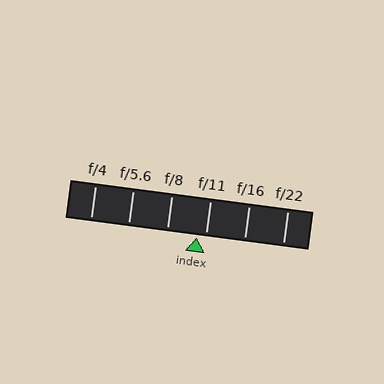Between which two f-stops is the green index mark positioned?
The index mark is between f/8 and f/11.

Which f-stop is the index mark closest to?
The index mark is closest to f/11.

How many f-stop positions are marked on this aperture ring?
There are 6 f-stop positions marked.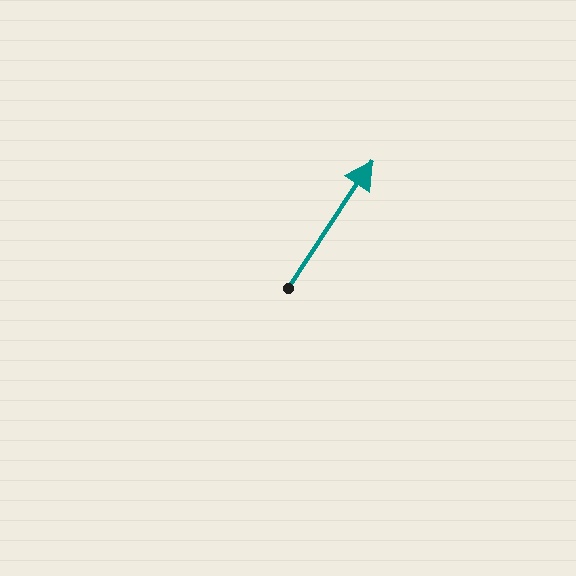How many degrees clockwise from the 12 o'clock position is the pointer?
Approximately 34 degrees.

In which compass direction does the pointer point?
Northeast.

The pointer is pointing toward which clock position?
Roughly 1 o'clock.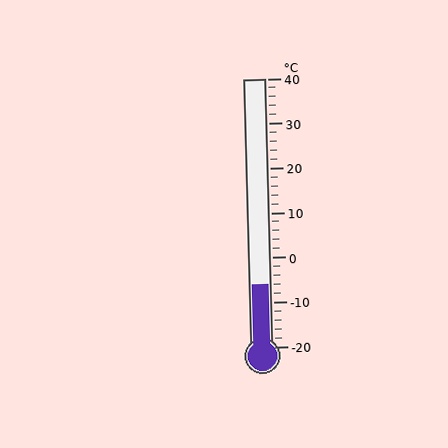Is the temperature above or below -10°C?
The temperature is above -10°C.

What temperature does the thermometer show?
The thermometer shows approximately -6°C.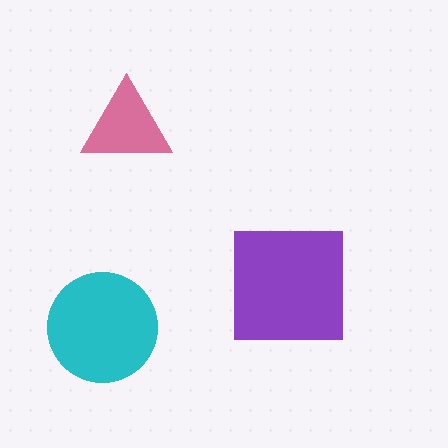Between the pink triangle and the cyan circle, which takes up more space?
The cyan circle.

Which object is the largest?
The purple square.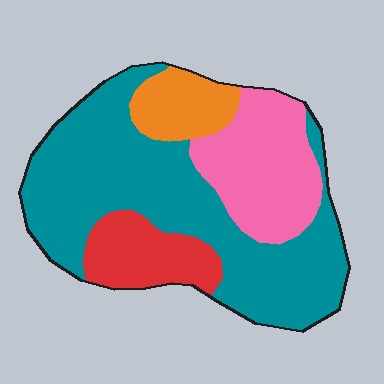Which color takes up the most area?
Teal, at roughly 55%.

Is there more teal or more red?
Teal.